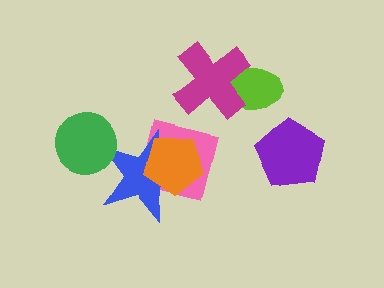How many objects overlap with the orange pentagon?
2 objects overlap with the orange pentagon.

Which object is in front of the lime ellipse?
The magenta cross is in front of the lime ellipse.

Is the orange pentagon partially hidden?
No, no other shape covers it.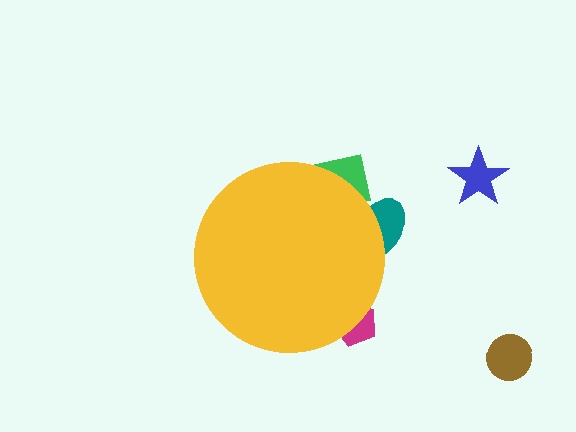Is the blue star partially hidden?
No, the blue star is fully visible.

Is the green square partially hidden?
Yes, the green square is partially hidden behind the yellow circle.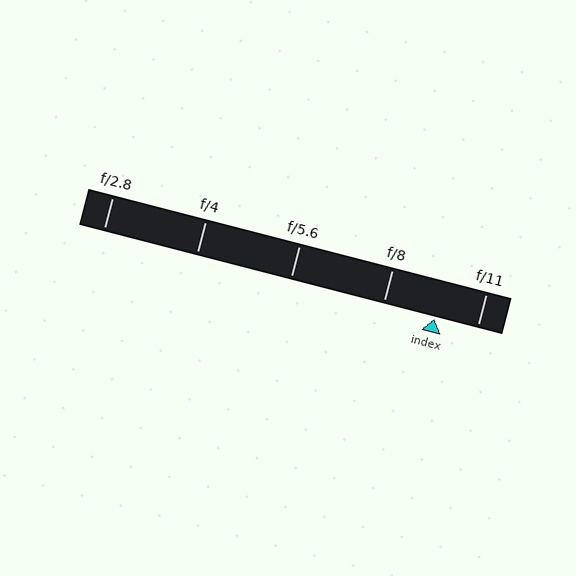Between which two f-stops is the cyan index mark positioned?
The index mark is between f/8 and f/11.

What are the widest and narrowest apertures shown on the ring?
The widest aperture shown is f/2.8 and the narrowest is f/11.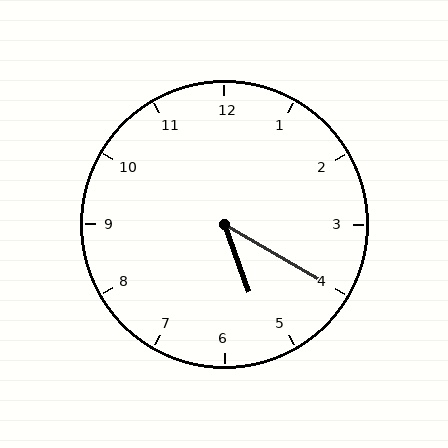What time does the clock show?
5:20.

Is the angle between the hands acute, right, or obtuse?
It is acute.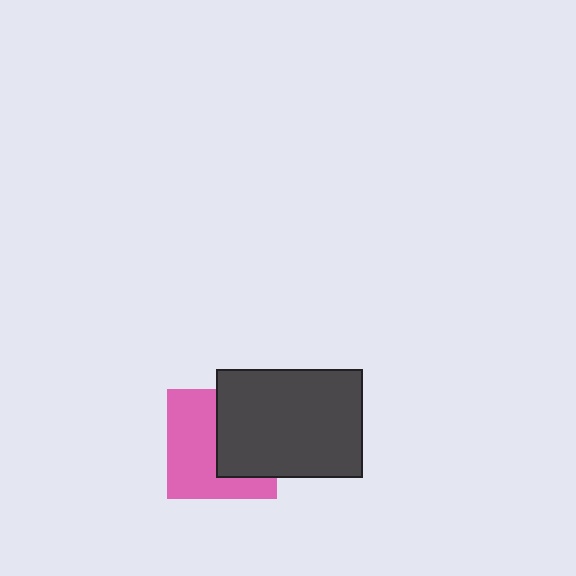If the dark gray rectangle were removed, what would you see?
You would see the complete pink square.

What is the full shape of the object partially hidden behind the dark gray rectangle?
The partially hidden object is a pink square.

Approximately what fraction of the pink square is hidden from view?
Roughly 45% of the pink square is hidden behind the dark gray rectangle.